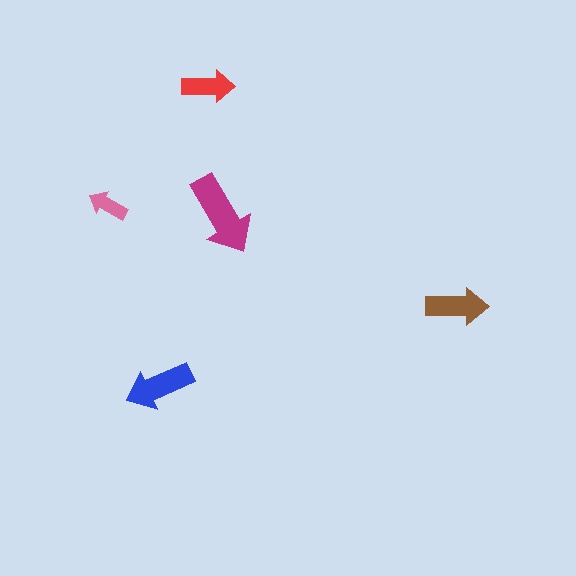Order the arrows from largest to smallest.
the magenta one, the blue one, the brown one, the red one, the pink one.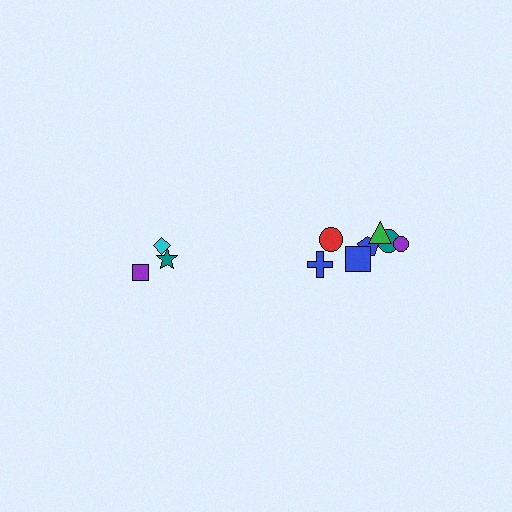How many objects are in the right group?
There are 7 objects.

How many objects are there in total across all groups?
There are 10 objects.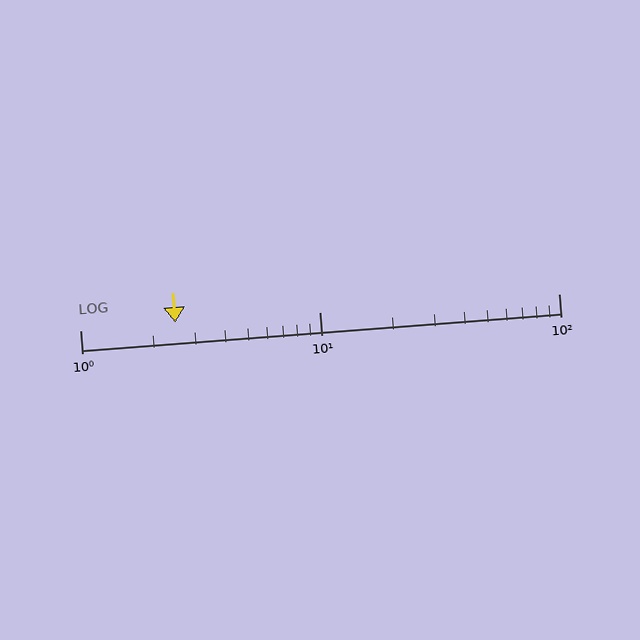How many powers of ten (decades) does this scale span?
The scale spans 2 decades, from 1 to 100.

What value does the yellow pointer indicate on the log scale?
The pointer indicates approximately 2.5.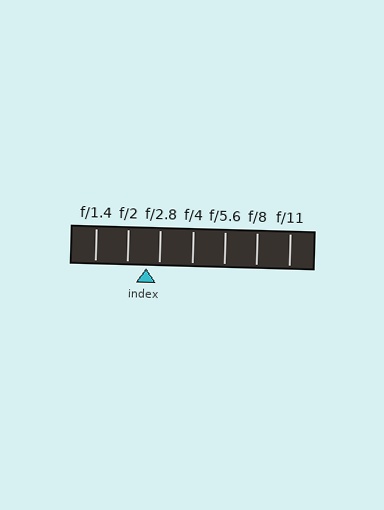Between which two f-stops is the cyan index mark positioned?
The index mark is between f/2 and f/2.8.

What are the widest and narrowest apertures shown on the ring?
The widest aperture shown is f/1.4 and the narrowest is f/11.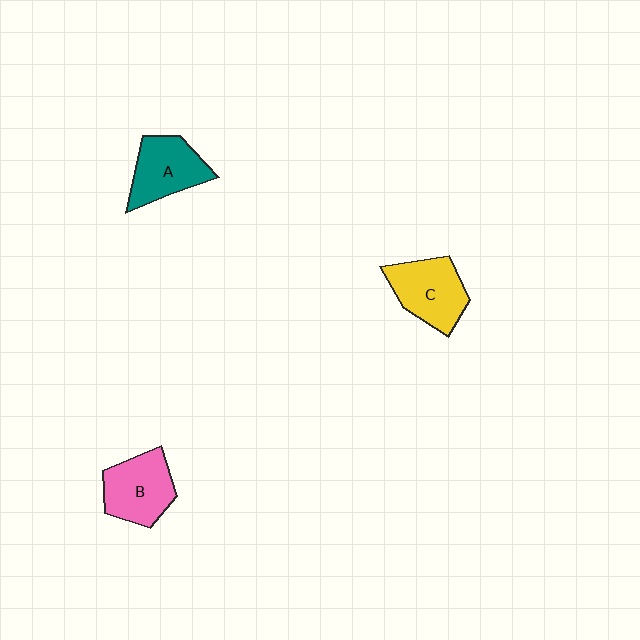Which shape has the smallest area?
Shape A (teal).